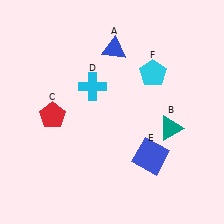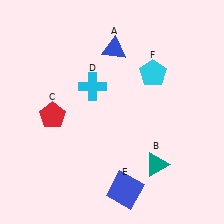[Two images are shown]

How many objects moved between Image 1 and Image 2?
2 objects moved between the two images.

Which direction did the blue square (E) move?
The blue square (E) moved down.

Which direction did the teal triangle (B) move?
The teal triangle (B) moved down.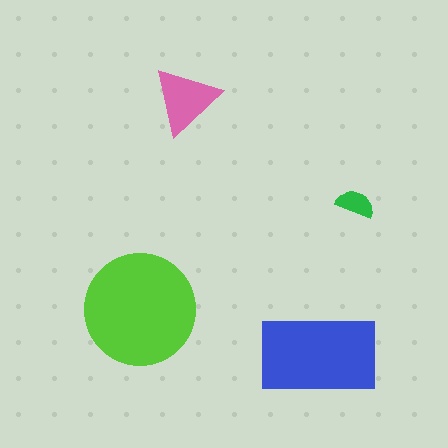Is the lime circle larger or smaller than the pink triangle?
Larger.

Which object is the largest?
The lime circle.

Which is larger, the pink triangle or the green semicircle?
The pink triangle.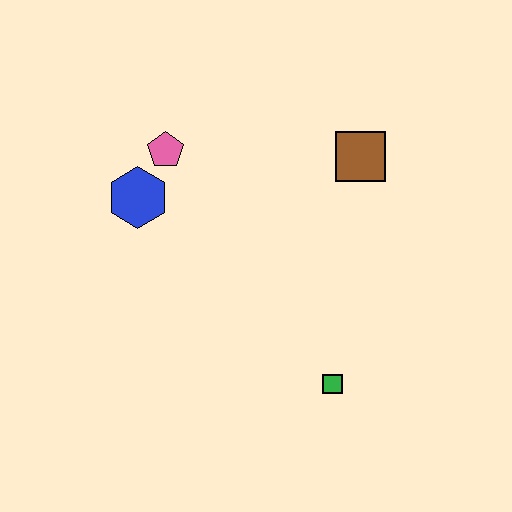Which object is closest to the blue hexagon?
The pink pentagon is closest to the blue hexagon.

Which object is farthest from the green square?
The pink pentagon is farthest from the green square.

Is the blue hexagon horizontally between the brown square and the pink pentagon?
No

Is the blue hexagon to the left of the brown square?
Yes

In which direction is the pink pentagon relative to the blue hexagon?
The pink pentagon is above the blue hexagon.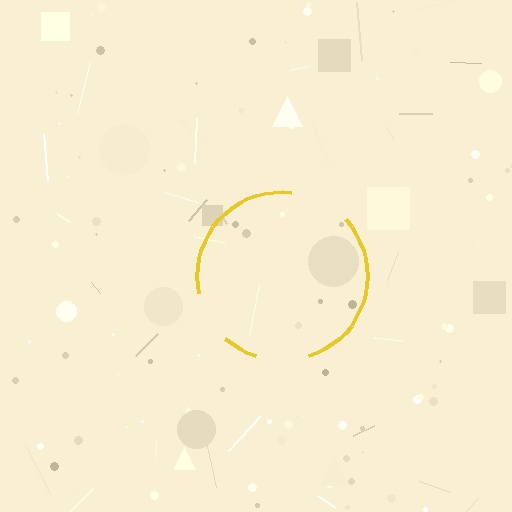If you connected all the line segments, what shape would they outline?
They would outline a circle.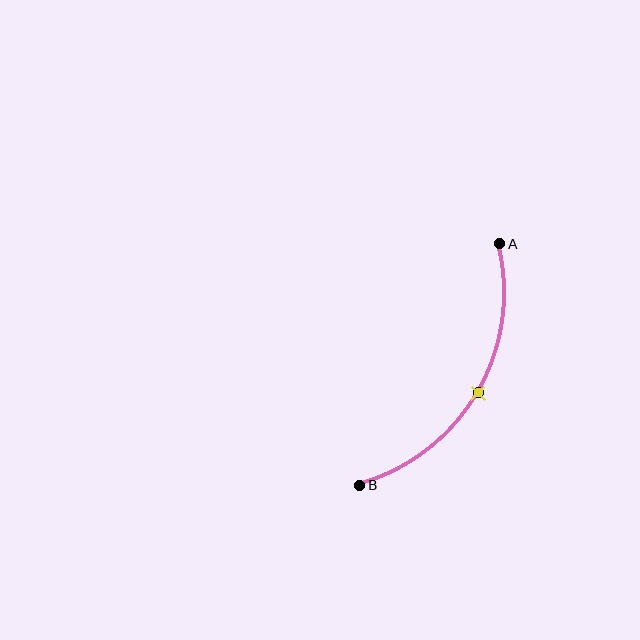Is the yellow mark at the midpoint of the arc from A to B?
Yes. The yellow mark lies on the arc at equal arc-length from both A and B — it is the arc midpoint.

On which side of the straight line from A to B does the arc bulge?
The arc bulges to the right of the straight line connecting A and B.